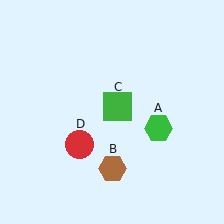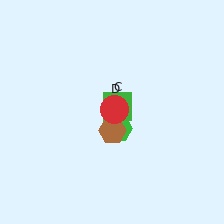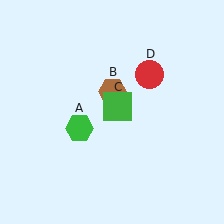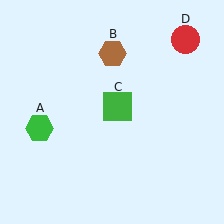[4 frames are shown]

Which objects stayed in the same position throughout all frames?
Green square (object C) remained stationary.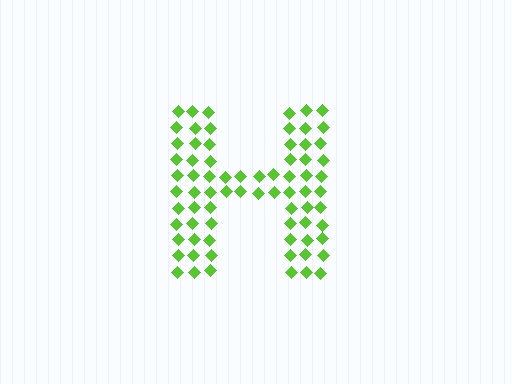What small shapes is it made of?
It is made of small diamonds.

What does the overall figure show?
The overall figure shows the letter H.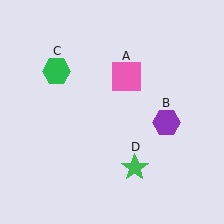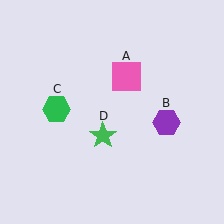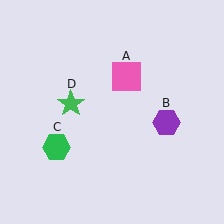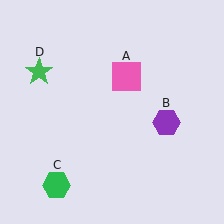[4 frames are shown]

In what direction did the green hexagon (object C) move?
The green hexagon (object C) moved down.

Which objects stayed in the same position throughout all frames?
Pink square (object A) and purple hexagon (object B) remained stationary.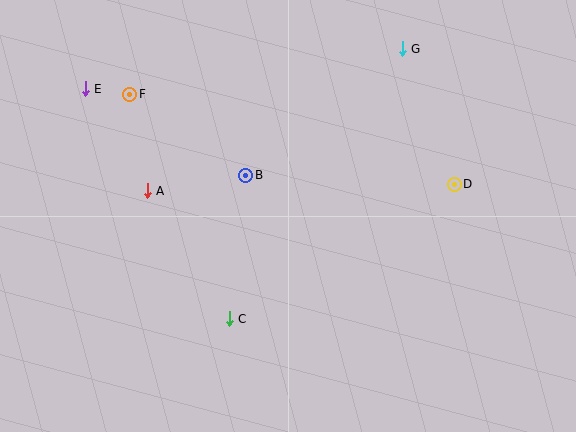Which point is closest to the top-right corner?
Point G is closest to the top-right corner.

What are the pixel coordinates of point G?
Point G is at (402, 49).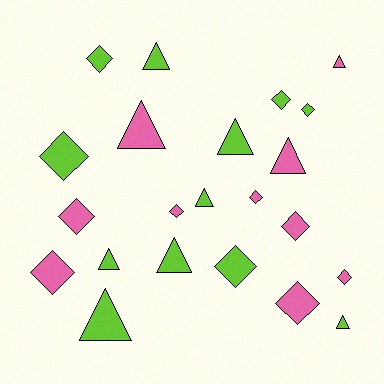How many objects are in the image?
There are 22 objects.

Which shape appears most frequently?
Diamond, with 12 objects.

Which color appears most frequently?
Lime, with 12 objects.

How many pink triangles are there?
There are 3 pink triangles.